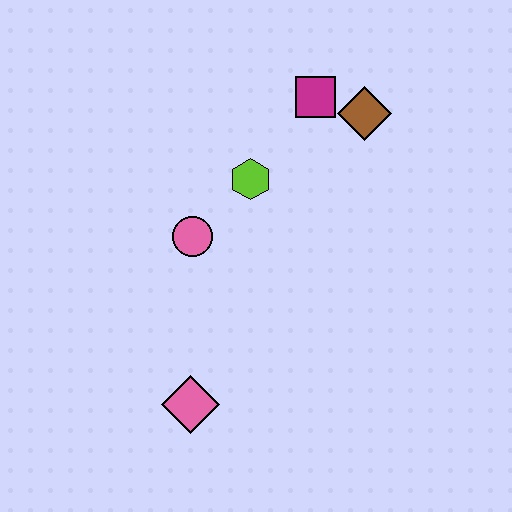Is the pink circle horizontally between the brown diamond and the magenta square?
No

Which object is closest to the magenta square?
The brown diamond is closest to the magenta square.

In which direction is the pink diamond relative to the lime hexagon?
The pink diamond is below the lime hexagon.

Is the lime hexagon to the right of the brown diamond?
No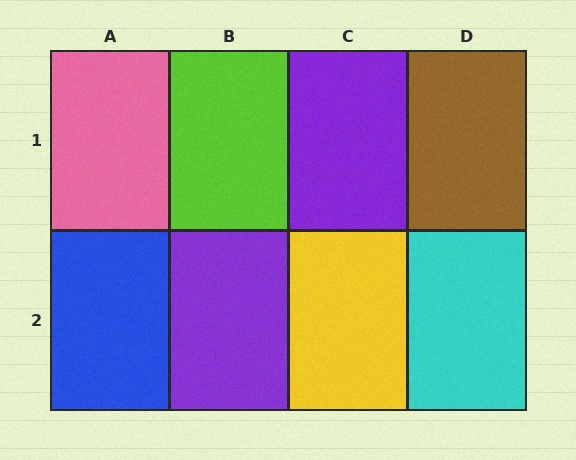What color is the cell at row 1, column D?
Brown.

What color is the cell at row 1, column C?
Purple.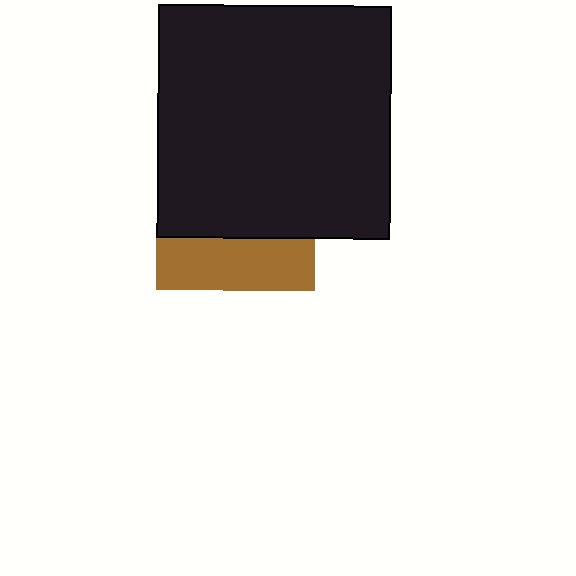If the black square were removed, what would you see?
You would see the complete brown square.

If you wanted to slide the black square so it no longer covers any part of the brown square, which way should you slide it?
Slide it up — that is the most direct way to separate the two shapes.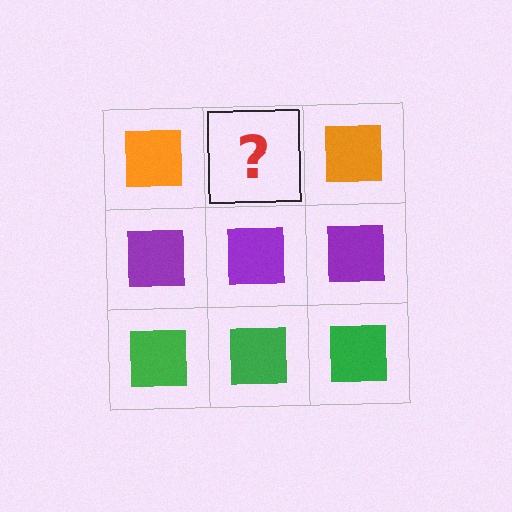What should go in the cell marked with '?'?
The missing cell should contain an orange square.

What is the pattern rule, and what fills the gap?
The rule is that each row has a consistent color. The gap should be filled with an orange square.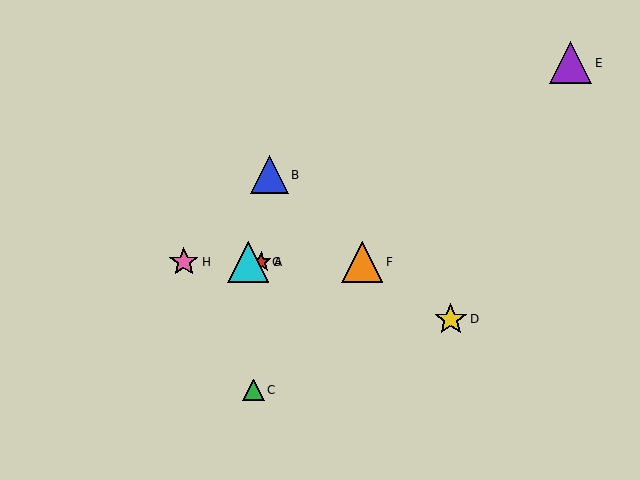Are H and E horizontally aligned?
No, H is at y≈262 and E is at y≈63.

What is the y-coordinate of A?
Object A is at y≈262.